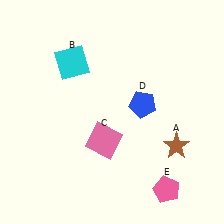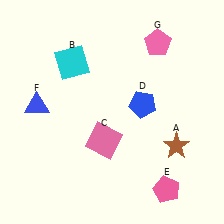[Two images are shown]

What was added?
A blue triangle (F), a pink pentagon (G) were added in Image 2.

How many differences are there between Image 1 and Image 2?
There are 2 differences between the two images.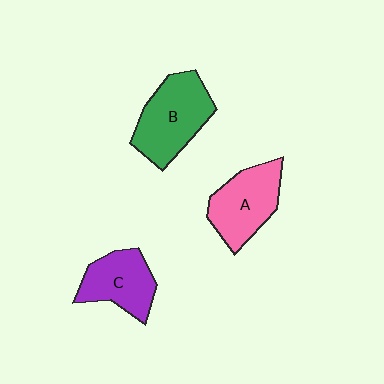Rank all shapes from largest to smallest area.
From largest to smallest: B (green), A (pink), C (purple).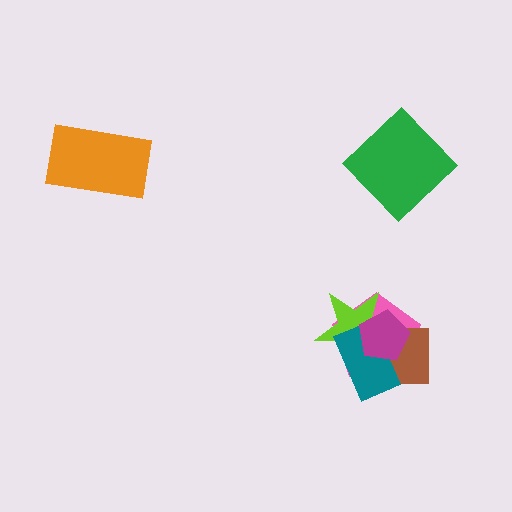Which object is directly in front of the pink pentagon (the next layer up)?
The brown square is directly in front of the pink pentagon.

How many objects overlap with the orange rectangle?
0 objects overlap with the orange rectangle.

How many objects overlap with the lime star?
4 objects overlap with the lime star.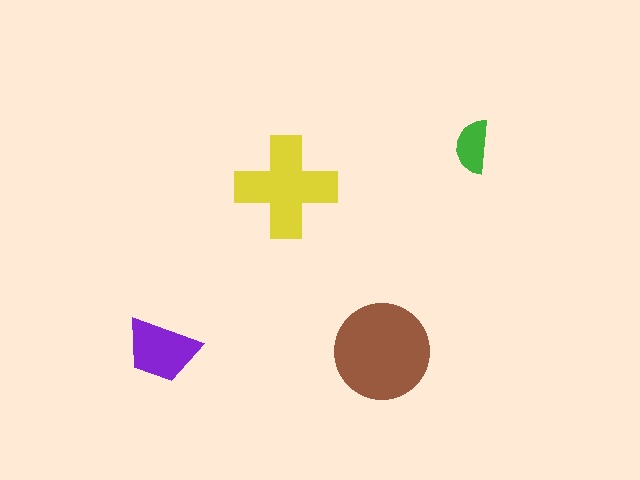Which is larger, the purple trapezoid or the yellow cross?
The yellow cross.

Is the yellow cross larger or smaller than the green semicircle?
Larger.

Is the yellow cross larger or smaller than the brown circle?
Smaller.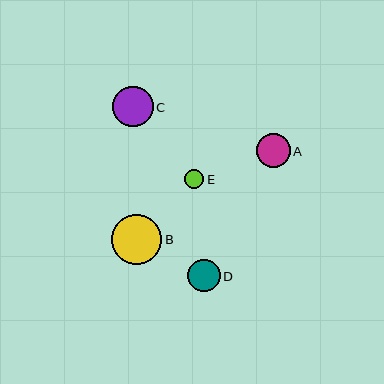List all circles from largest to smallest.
From largest to smallest: B, C, A, D, E.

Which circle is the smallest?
Circle E is the smallest with a size of approximately 19 pixels.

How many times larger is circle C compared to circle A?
Circle C is approximately 1.2 times the size of circle A.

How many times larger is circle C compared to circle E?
Circle C is approximately 2.1 times the size of circle E.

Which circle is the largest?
Circle B is the largest with a size of approximately 50 pixels.